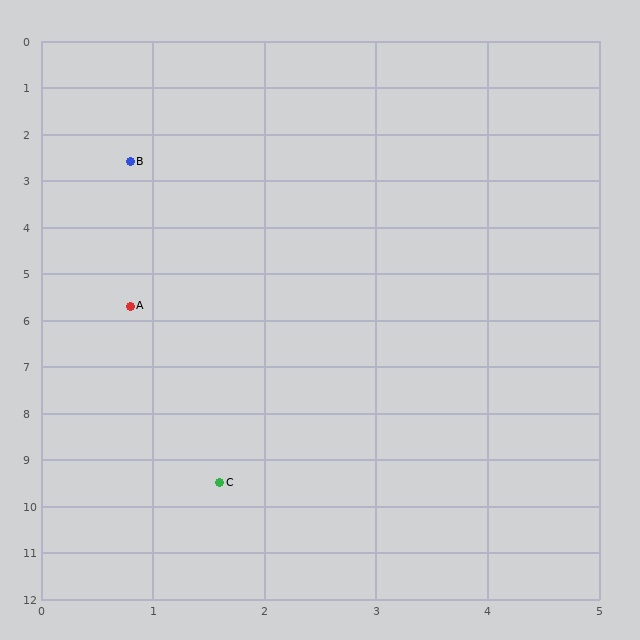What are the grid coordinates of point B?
Point B is at approximately (0.8, 2.6).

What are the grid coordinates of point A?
Point A is at approximately (0.8, 5.7).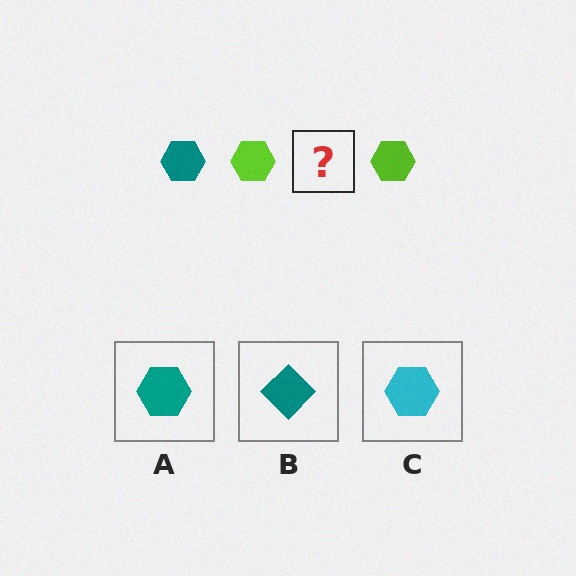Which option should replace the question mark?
Option A.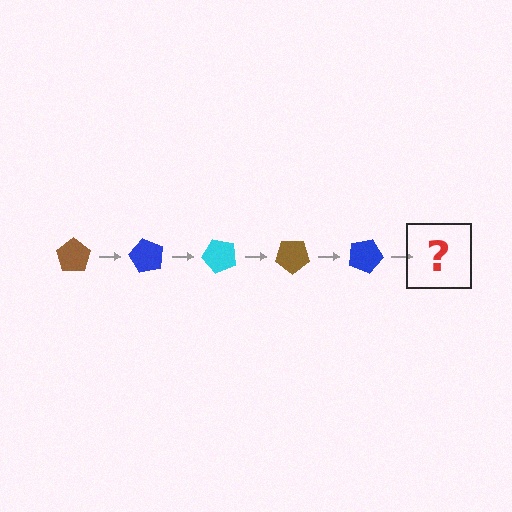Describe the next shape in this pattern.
It should be a cyan pentagon, rotated 300 degrees from the start.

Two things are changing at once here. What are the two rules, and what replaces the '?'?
The two rules are that it rotates 60 degrees each step and the color cycles through brown, blue, and cyan. The '?' should be a cyan pentagon, rotated 300 degrees from the start.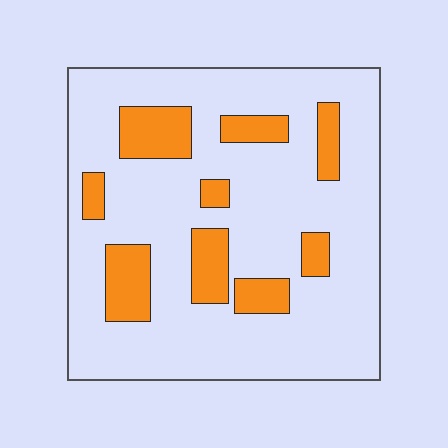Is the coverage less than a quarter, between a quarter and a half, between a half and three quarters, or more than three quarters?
Less than a quarter.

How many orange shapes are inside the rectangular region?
9.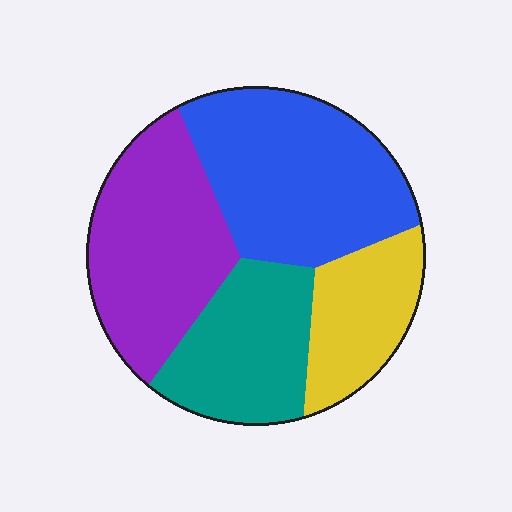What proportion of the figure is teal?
Teal takes up about one fifth (1/5) of the figure.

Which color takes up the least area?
Yellow, at roughly 15%.